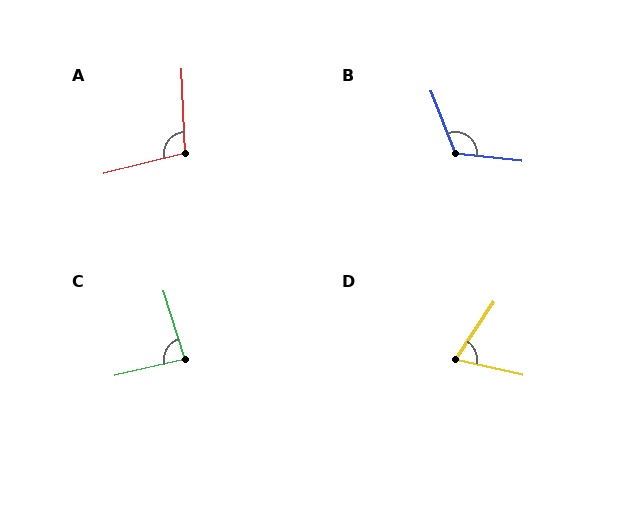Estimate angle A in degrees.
Approximately 102 degrees.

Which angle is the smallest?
D, at approximately 69 degrees.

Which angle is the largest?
B, at approximately 118 degrees.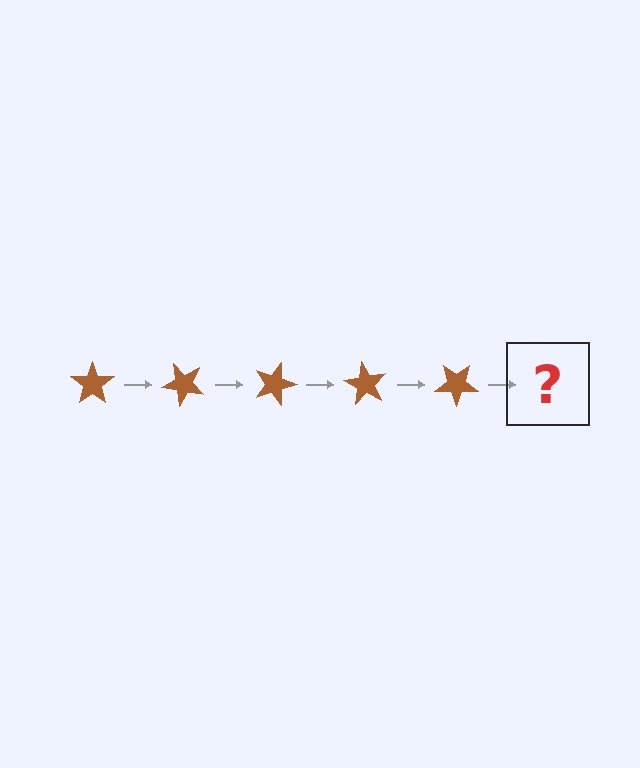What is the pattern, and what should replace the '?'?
The pattern is that the star rotates 45 degrees each step. The '?' should be a brown star rotated 225 degrees.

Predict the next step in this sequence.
The next step is a brown star rotated 225 degrees.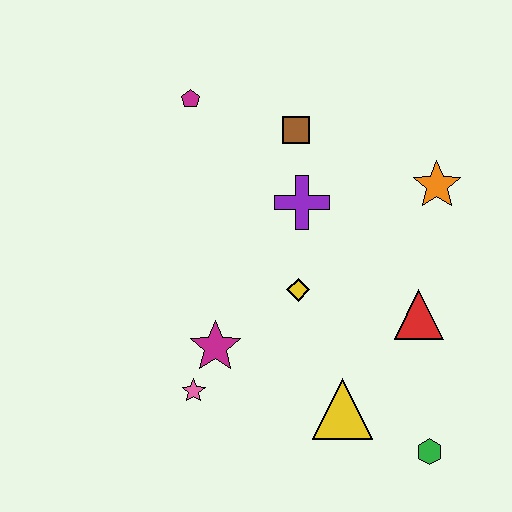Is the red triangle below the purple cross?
Yes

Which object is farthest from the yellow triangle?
The magenta pentagon is farthest from the yellow triangle.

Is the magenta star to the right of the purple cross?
No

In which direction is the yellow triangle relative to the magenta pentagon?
The yellow triangle is below the magenta pentagon.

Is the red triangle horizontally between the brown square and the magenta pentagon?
No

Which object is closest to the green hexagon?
The yellow triangle is closest to the green hexagon.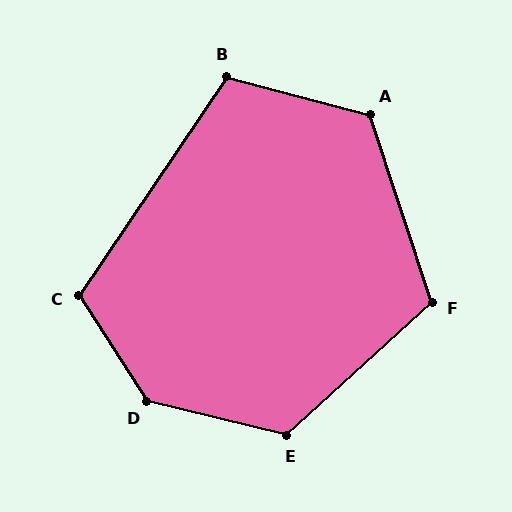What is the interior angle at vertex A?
Approximately 123 degrees (obtuse).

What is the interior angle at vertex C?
Approximately 113 degrees (obtuse).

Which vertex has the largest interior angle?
D, at approximately 136 degrees.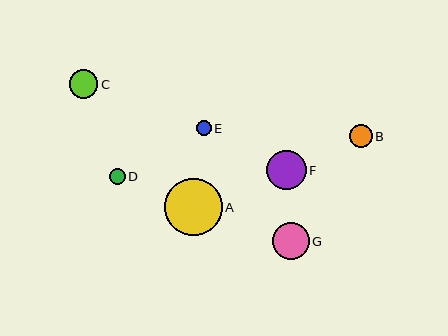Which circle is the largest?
Circle A is the largest with a size of approximately 57 pixels.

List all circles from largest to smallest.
From largest to smallest: A, F, G, C, B, D, E.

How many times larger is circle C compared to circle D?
Circle C is approximately 1.8 times the size of circle D.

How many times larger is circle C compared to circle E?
Circle C is approximately 1.9 times the size of circle E.